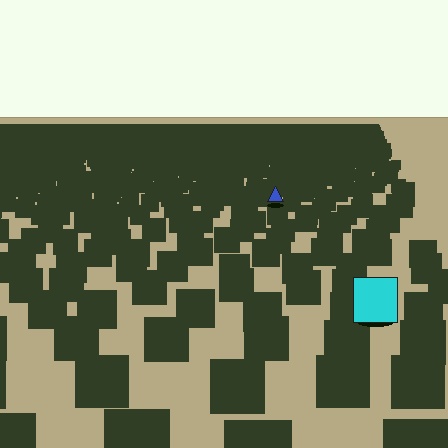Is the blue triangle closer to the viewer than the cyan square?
No. The cyan square is closer — you can tell from the texture gradient: the ground texture is coarser near it.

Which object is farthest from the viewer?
The blue triangle is farthest from the viewer. It appears smaller and the ground texture around it is denser.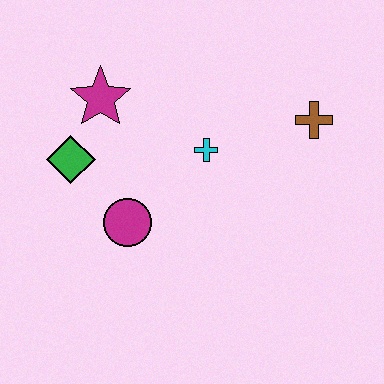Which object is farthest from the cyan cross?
The green diamond is farthest from the cyan cross.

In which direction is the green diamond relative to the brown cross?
The green diamond is to the left of the brown cross.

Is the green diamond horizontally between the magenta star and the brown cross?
No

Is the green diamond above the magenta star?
No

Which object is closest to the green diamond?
The magenta star is closest to the green diamond.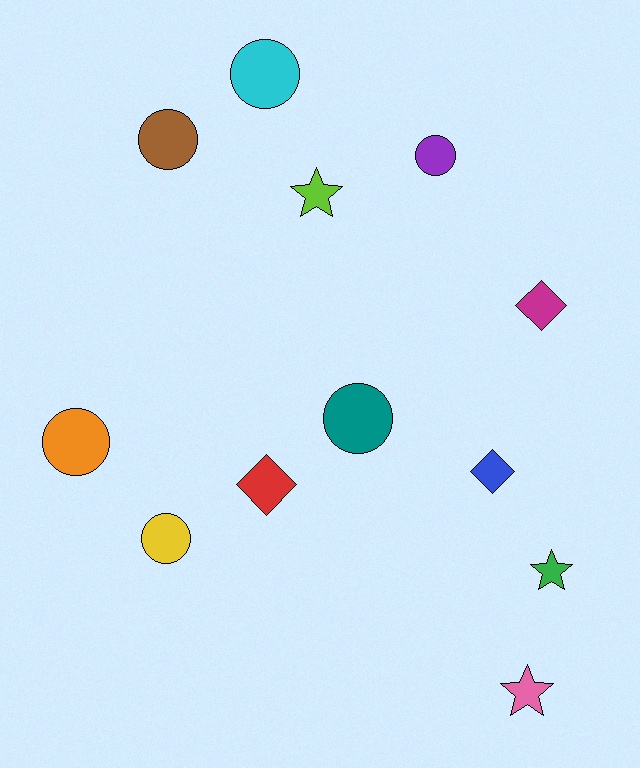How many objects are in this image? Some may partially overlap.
There are 12 objects.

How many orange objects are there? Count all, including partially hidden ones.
There is 1 orange object.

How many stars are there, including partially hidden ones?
There are 3 stars.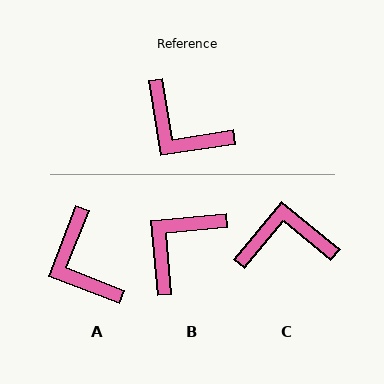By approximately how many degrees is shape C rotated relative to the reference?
Approximately 138 degrees clockwise.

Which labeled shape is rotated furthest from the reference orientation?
C, about 138 degrees away.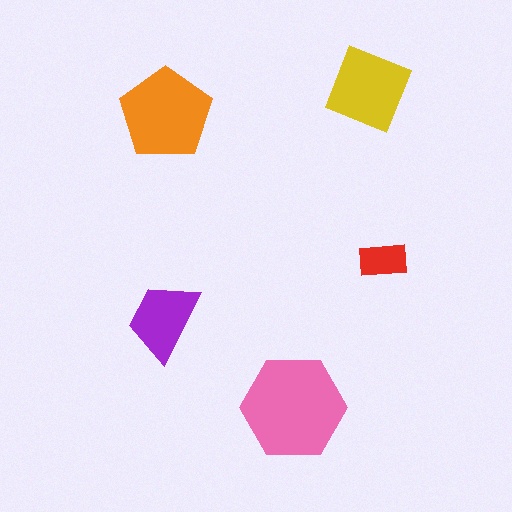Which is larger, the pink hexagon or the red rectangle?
The pink hexagon.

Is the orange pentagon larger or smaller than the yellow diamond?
Larger.